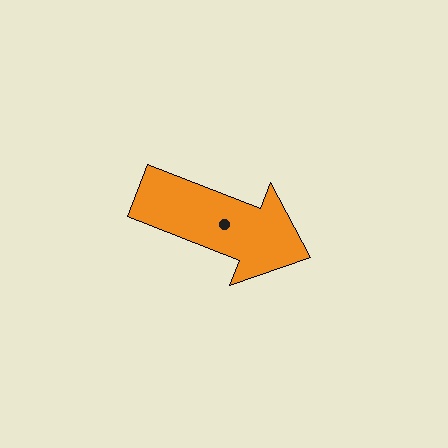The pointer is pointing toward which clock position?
Roughly 4 o'clock.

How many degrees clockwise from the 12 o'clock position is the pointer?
Approximately 111 degrees.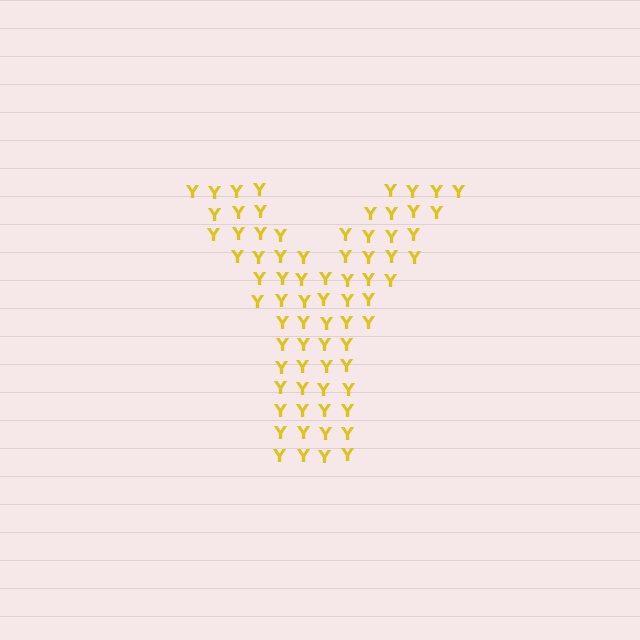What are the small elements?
The small elements are letter Y's.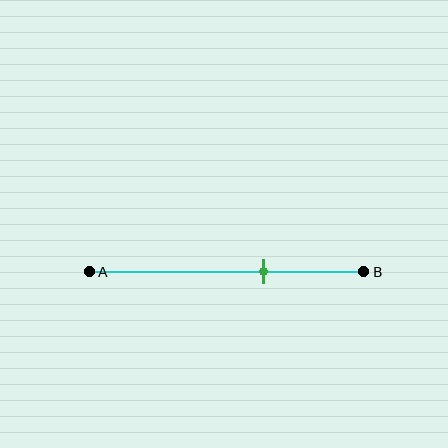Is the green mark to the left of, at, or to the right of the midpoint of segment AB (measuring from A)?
The green mark is to the right of the midpoint of segment AB.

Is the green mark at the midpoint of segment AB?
No, the mark is at about 65% from A, not at the 50% midpoint.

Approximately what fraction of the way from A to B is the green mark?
The green mark is approximately 65% of the way from A to B.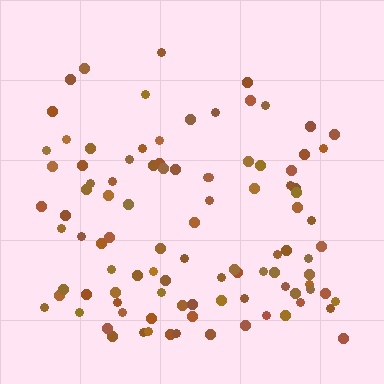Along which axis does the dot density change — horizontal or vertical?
Vertical.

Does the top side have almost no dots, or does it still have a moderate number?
Still a moderate number, just noticeably fewer than the bottom.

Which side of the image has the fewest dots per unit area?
The top.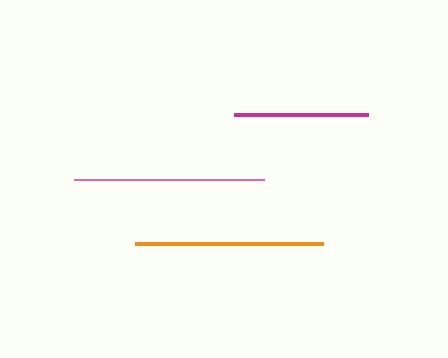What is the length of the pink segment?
The pink segment is approximately 190 pixels long.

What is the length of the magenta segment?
The magenta segment is approximately 134 pixels long.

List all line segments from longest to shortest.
From longest to shortest: pink, orange, magenta.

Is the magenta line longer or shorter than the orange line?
The orange line is longer than the magenta line.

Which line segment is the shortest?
The magenta line is the shortest at approximately 134 pixels.